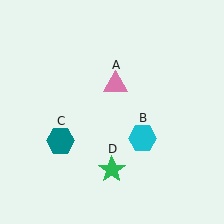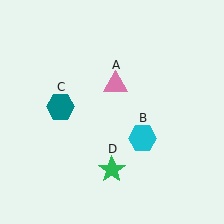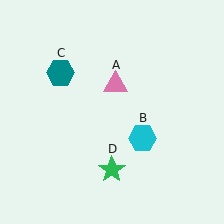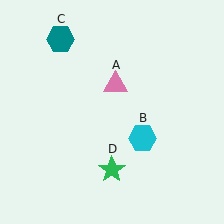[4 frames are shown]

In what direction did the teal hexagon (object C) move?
The teal hexagon (object C) moved up.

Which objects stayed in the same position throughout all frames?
Pink triangle (object A) and cyan hexagon (object B) and green star (object D) remained stationary.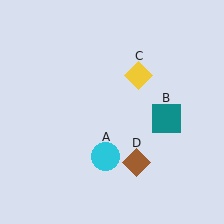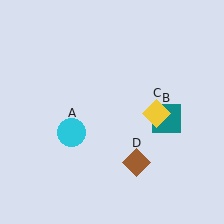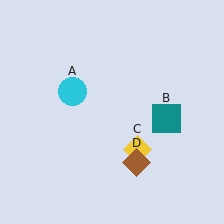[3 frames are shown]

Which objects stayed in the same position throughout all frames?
Teal square (object B) and brown diamond (object D) remained stationary.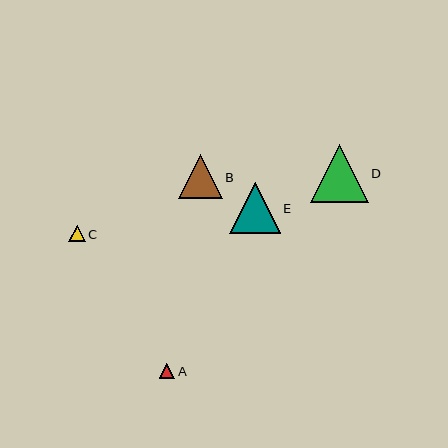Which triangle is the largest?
Triangle D is the largest with a size of approximately 57 pixels.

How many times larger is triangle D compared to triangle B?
Triangle D is approximately 1.3 times the size of triangle B.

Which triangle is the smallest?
Triangle A is the smallest with a size of approximately 16 pixels.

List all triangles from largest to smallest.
From largest to smallest: D, E, B, C, A.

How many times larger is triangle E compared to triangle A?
Triangle E is approximately 3.2 times the size of triangle A.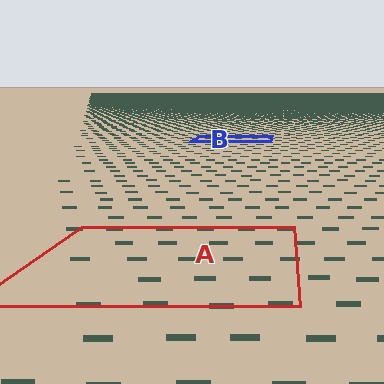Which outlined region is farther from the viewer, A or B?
Region B is farther from the viewer — the texture elements inside it appear smaller and more densely packed.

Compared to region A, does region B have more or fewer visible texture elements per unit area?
Region B has more texture elements per unit area — they are packed more densely because it is farther away.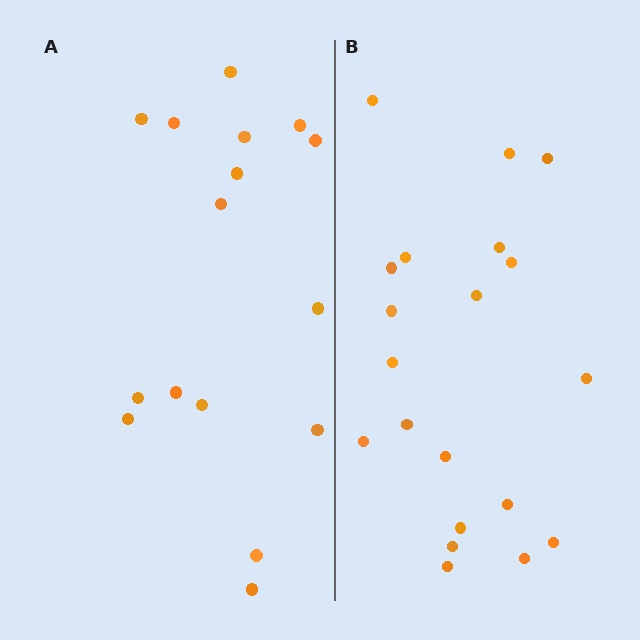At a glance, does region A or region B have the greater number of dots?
Region B (the right region) has more dots.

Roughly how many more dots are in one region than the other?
Region B has about 4 more dots than region A.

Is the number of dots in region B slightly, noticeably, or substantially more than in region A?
Region B has noticeably more, but not dramatically so. The ratio is roughly 1.2 to 1.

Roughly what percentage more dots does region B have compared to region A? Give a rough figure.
About 25% more.